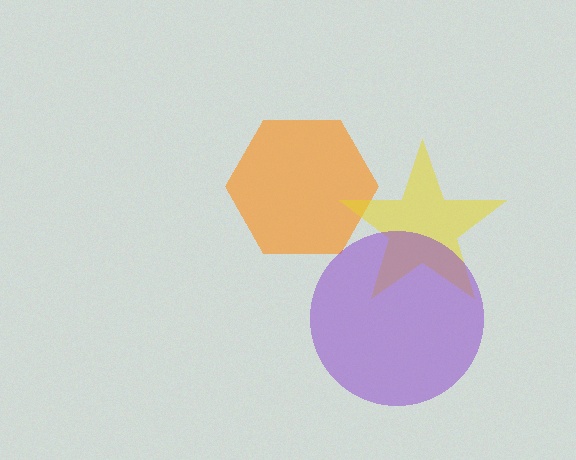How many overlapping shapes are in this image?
There are 3 overlapping shapes in the image.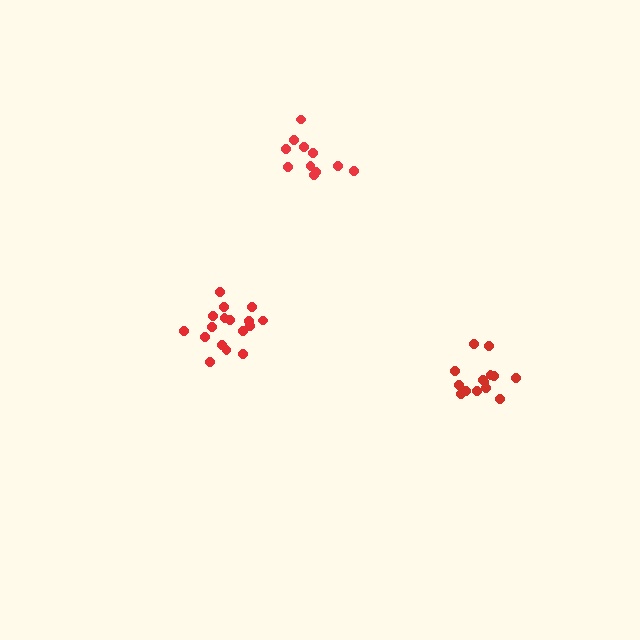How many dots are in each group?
Group 1: 11 dots, Group 2: 14 dots, Group 3: 17 dots (42 total).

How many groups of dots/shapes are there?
There are 3 groups.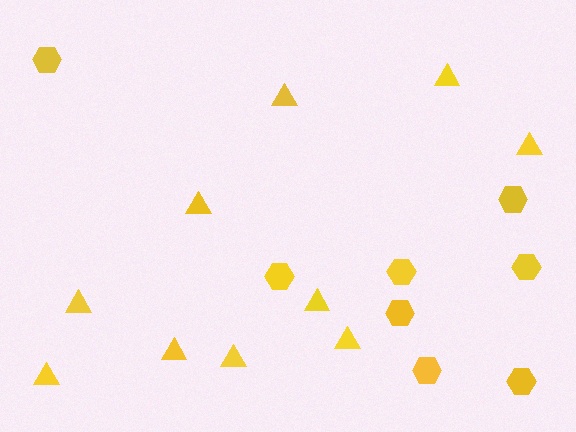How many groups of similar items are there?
There are 2 groups: one group of triangles (10) and one group of hexagons (8).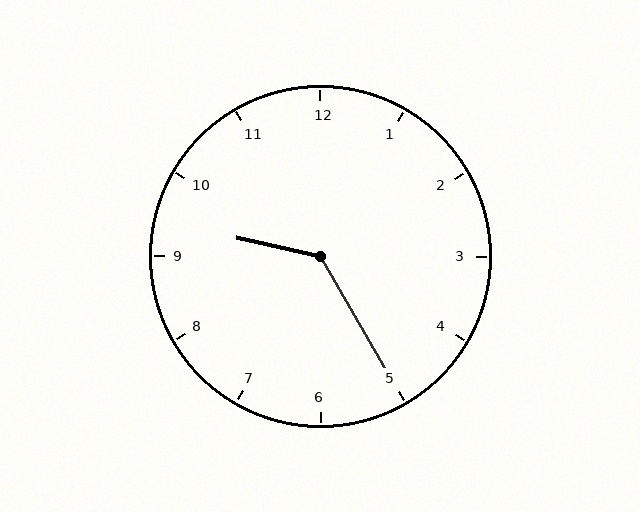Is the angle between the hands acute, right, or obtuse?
It is obtuse.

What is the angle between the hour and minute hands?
Approximately 132 degrees.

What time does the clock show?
9:25.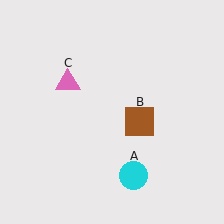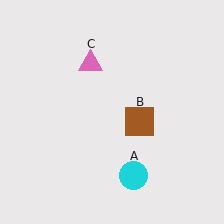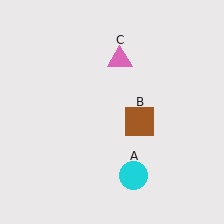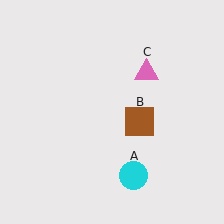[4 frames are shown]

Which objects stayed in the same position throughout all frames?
Cyan circle (object A) and brown square (object B) remained stationary.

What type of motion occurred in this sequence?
The pink triangle (object C) rotated clockwise around the center of the scene.